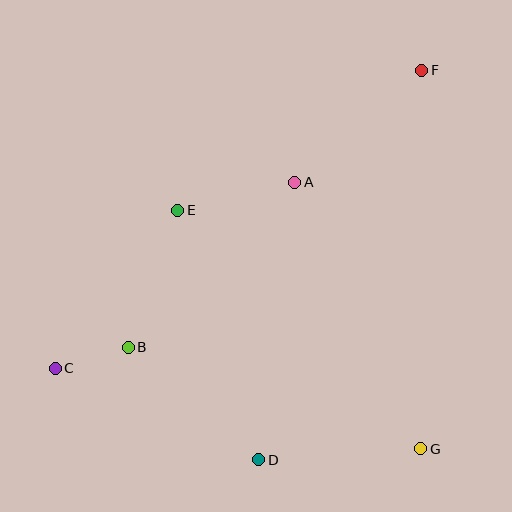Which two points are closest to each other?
Points B and C are closest to each other.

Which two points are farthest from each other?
Points C and F are farthest from each other.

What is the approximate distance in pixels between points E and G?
The distance between E and G is approximately 340 pixels.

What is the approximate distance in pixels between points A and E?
The distance between A and E is approximately 120 pixels.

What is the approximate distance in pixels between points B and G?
The distance between B and G is approximately 309 pixels.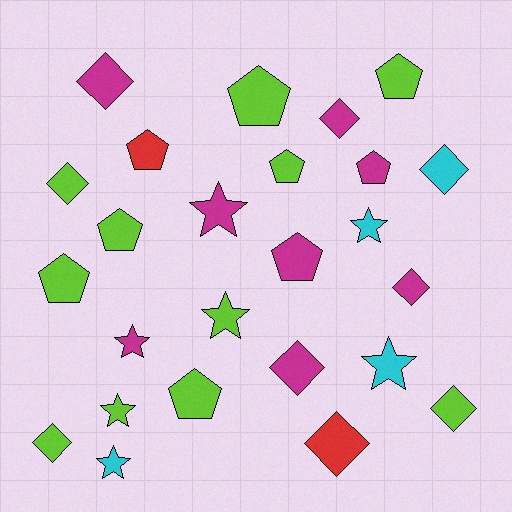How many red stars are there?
There are no red stars.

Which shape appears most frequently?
Pentagon, with 9 objects.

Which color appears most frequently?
Lime, with 11 objects.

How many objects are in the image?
There are 25 objects.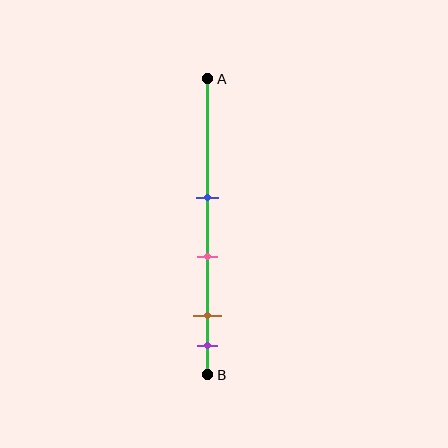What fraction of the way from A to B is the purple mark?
The purple mark is approximately 90% (0.9) of the way from A to B.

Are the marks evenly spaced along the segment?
No, the marks are not evenly spaced.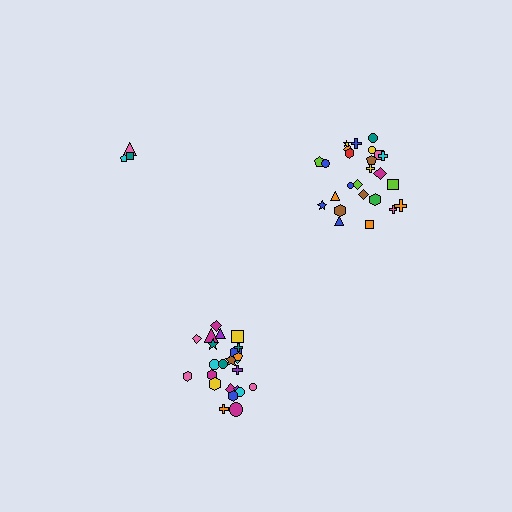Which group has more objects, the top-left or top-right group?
The top-right group.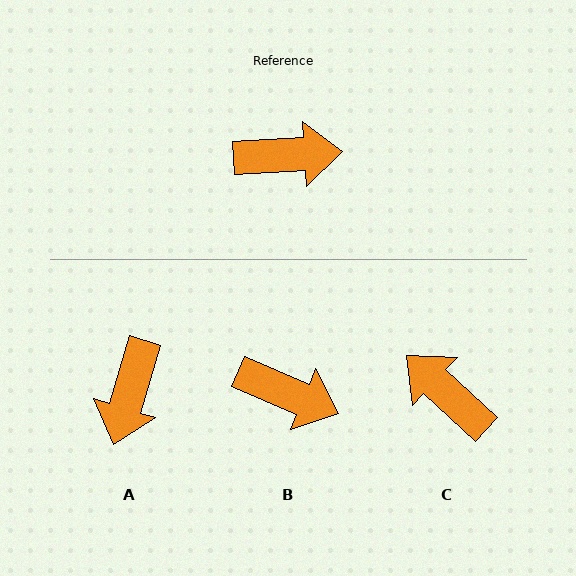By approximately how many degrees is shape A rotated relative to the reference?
Approximately 110 degrees clockwise.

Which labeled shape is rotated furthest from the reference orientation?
C, about 134 degrees away.